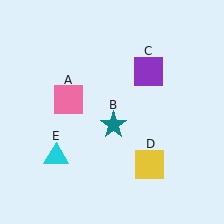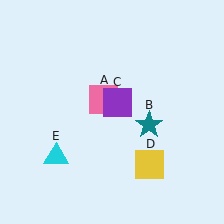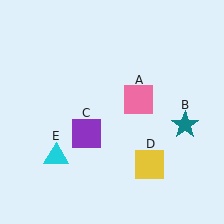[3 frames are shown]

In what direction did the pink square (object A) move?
The pink square (object A) moved right.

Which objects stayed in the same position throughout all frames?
Yellow square (object D) and cyan triangle (object E) remained stationary.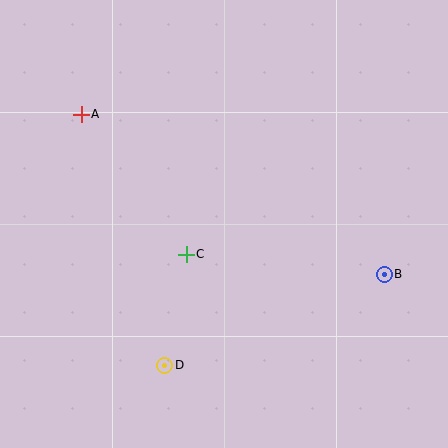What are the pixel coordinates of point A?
Point A is at (81, 114).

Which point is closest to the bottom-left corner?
Point D is closest to the bottom-left corner.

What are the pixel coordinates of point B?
Point B is at (384, 274).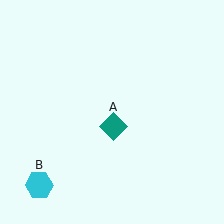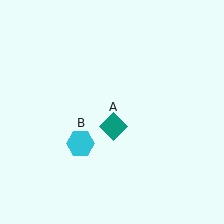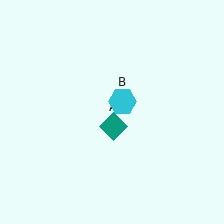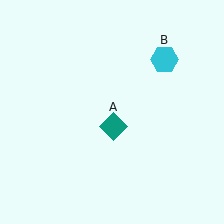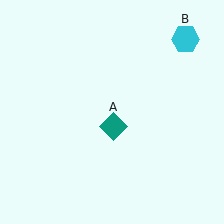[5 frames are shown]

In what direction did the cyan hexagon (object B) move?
The cyan hexagon (object B) moved up and to the right.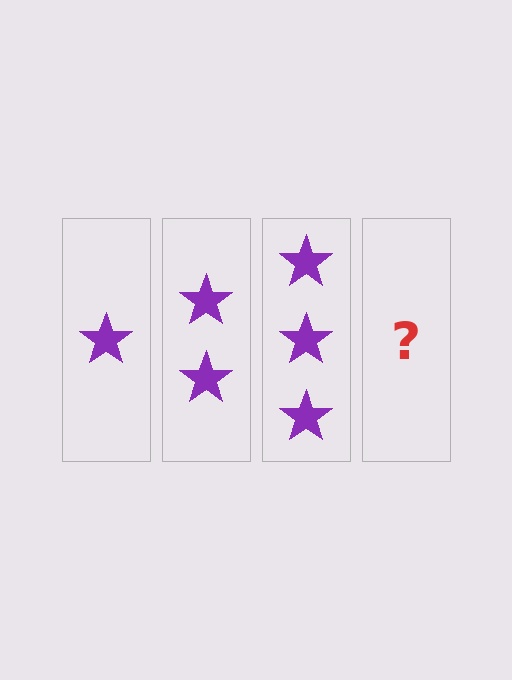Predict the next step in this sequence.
The next step is 4 stars.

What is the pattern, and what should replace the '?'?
The pattern is that each step adds one more star. The '?' should be 4 stars.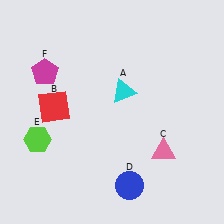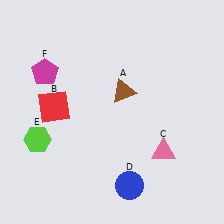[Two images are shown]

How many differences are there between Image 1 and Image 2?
There is 1 difference between the two images.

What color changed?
The triangle (A) changed from cyan in Image 1 to brown in Image 2.